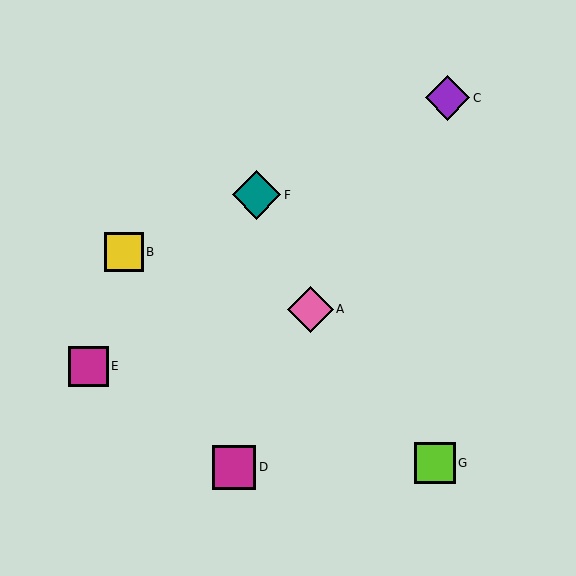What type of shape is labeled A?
Shape A is a pink diamond.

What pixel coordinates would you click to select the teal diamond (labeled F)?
Click at (256, 195) to select the teal diamond F.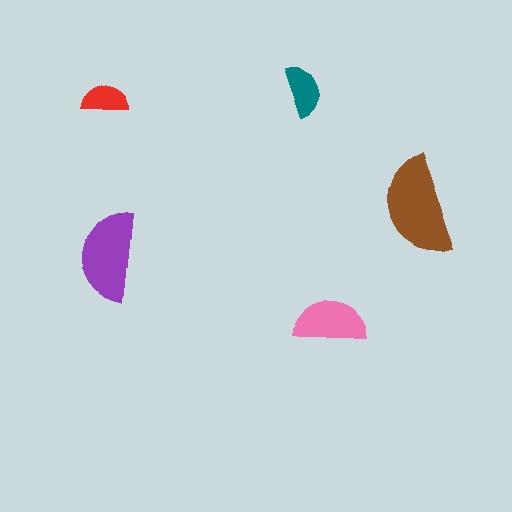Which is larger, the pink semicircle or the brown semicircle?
The brown one.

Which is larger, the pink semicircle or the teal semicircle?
The pink one.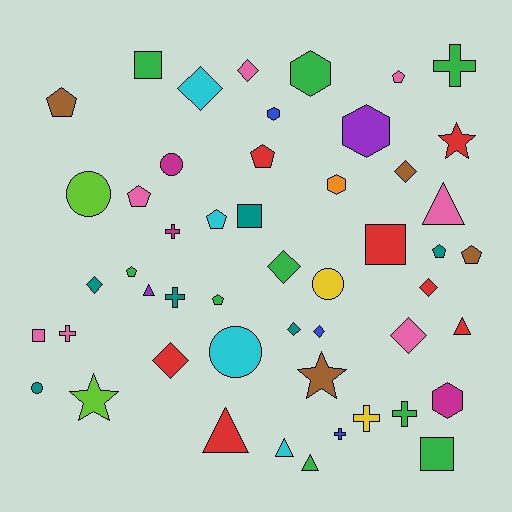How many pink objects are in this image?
There are 7 pink objects.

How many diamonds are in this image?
There are 10 diamonds.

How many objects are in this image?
There are 50 objects.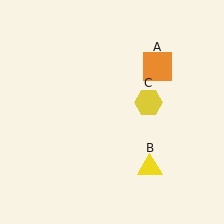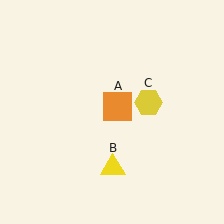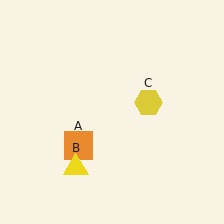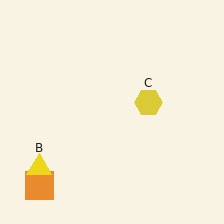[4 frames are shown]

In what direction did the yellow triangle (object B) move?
The yellow triangle (object B) moved left.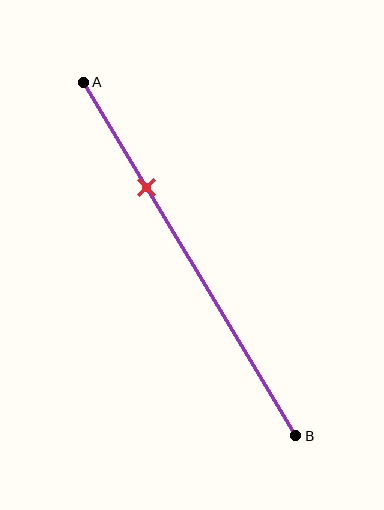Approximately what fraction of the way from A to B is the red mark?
The red mark is approximately 30% of the way from A to B.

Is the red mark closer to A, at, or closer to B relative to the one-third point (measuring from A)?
The red mark is closer to point A than the one-third point of segment AB.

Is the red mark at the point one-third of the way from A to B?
No, the mark is at about 30% from A, not at the 33% one-third point.